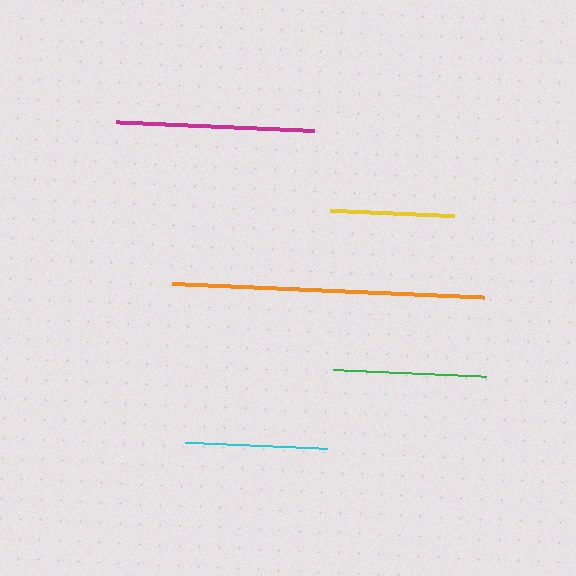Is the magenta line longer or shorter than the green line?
The magenta line is longer than the green line.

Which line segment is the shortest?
The yellow line is the shortest at approximately 124 pixels.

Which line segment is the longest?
The orange line is the longest at approximately 312 pixels.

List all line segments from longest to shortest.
From longest to shortest: orange, magenta, green, cyan, yellow.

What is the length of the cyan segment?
The cyan segment is approximately 143 pixels long.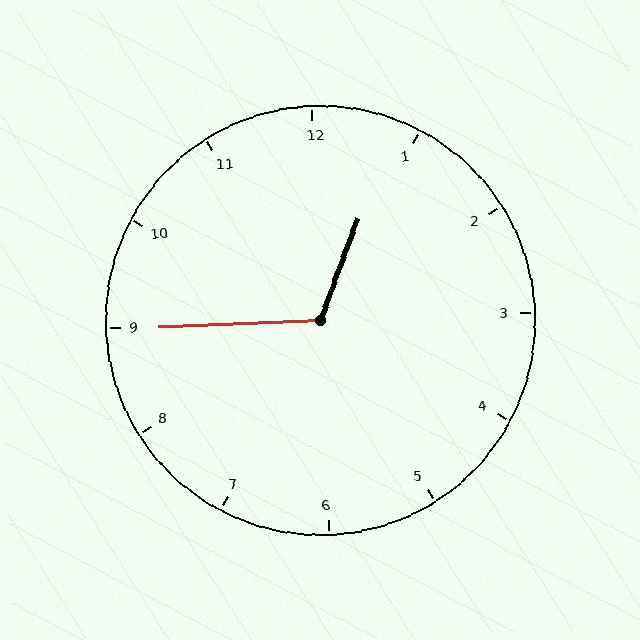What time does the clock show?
12:45.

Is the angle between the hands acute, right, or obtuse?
It is obtuse.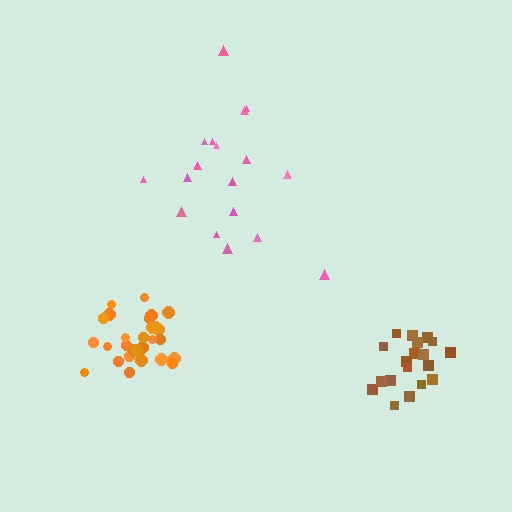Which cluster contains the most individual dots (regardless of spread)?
Orange (28).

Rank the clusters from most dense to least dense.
orange, brown, pink.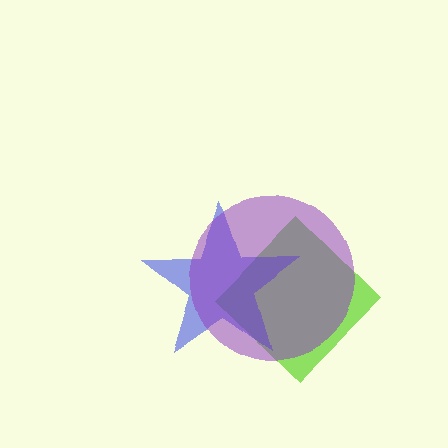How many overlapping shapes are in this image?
There are 3 overlapping shapes in the image.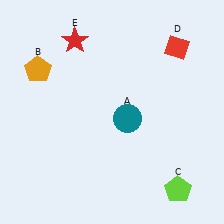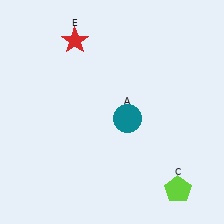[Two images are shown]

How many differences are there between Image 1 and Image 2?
There are 2 differences between the two images.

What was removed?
The red diamond (D), the orange pentagon (B) were removed in Image 2.